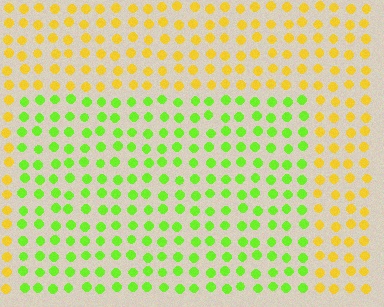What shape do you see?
I see a rectangle.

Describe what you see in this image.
The image is filled with small yellow elements in a uniform arrangement. A rectangle-shaped region is visible where the elements are tinted to a slightly different hue, forming a subtle color boundary.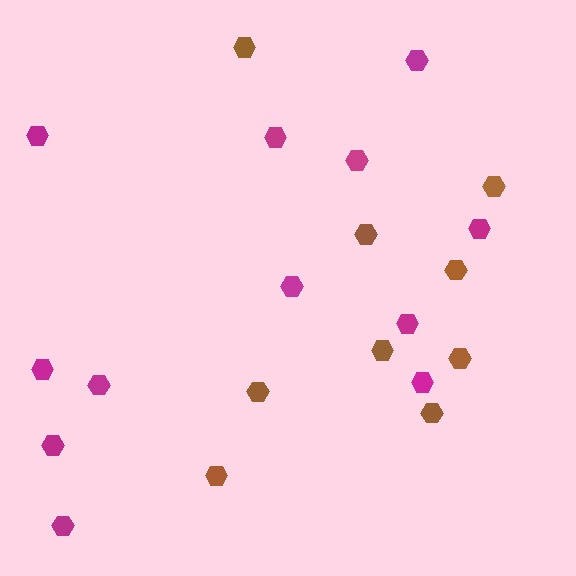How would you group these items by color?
There are 2 groups: one group of brown hexagons (9) and one group of magenta hexagons (12).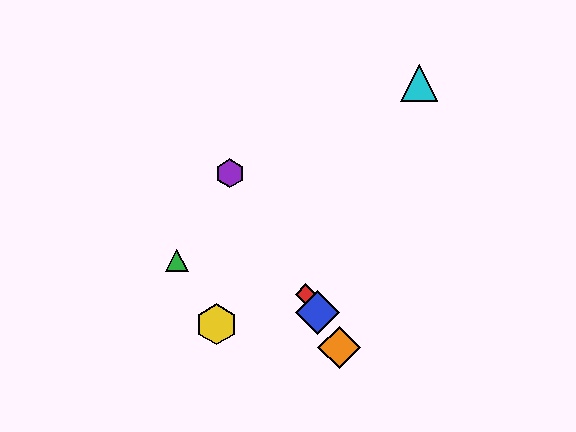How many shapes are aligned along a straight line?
4 shapes (the red diamond, the blue diamond, the purple hexagon, the orange diamond) are aligned along a straight line.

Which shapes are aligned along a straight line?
The red diamond, the blue diamond, the purple hexagon, the orange diamond are aligned along a straight line.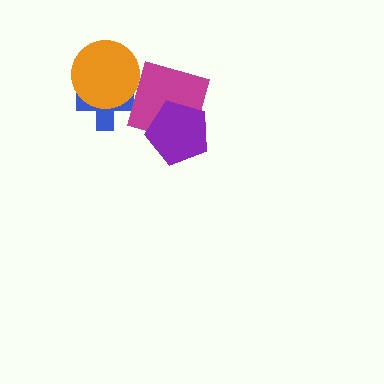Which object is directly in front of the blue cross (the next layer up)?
The orange circle is directly in front of the blue cross.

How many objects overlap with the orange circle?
2 objects overlap with the orange circle.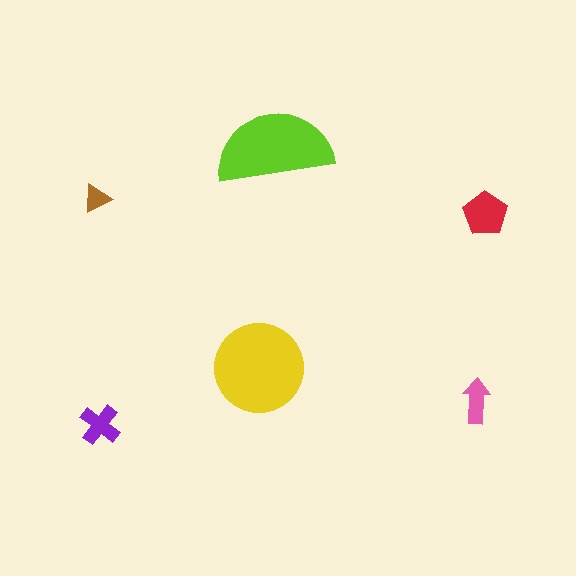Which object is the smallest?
The brown triangle.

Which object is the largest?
The yellow circle.